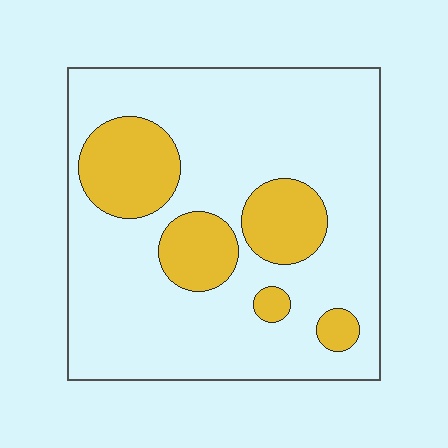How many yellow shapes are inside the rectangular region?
5.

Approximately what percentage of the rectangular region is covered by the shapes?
Approximately 20%.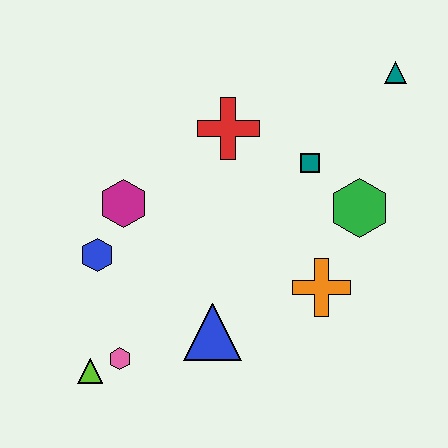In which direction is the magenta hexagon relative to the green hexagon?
The magenta hexagon is to the left of the green hexagon.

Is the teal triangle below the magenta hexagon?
No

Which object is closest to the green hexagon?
The teal square is closest to the green hexagon.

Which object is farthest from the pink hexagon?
The teal triangle is farthest from the pink hexagon.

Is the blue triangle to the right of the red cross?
No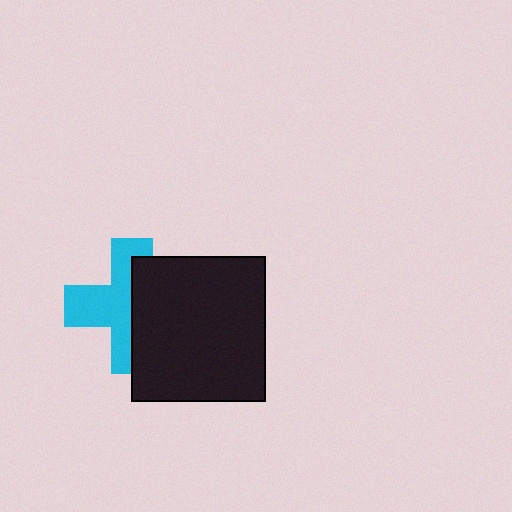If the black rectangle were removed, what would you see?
You would see the complete cyan cross.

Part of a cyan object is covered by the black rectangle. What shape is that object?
It is a cross.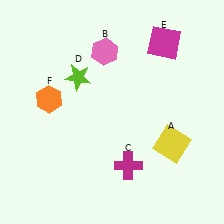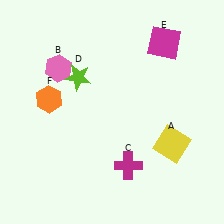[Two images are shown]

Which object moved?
The pink hexagon (B) moved left.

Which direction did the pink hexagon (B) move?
The pink hexagon (B) moved left.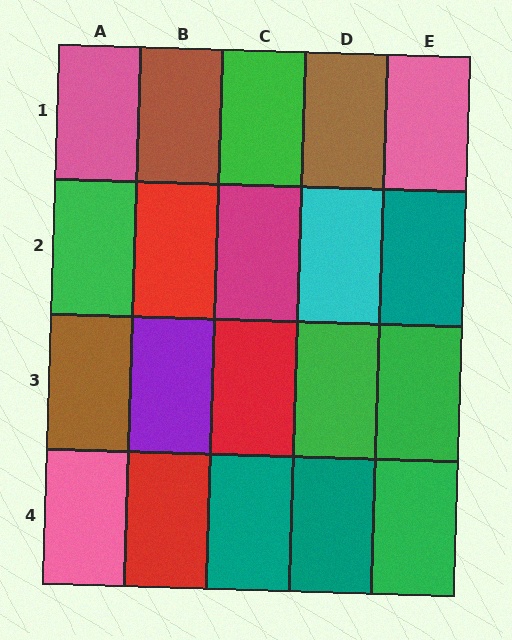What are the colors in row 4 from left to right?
Pink, red, teal, teal, green.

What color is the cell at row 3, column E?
Green.